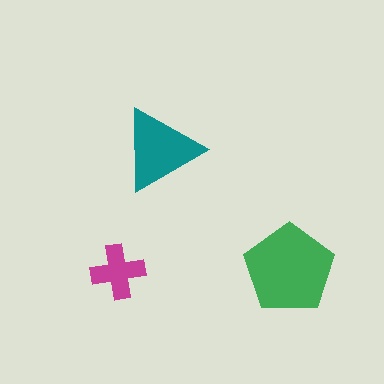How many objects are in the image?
There are 3 objects in the image.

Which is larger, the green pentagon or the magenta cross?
The green pentagon.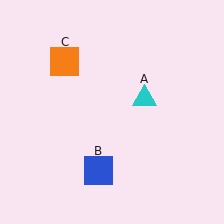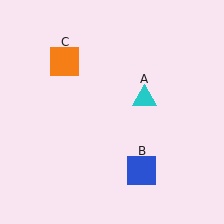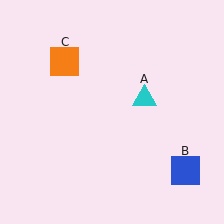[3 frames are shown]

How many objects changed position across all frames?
1 object changed position: blue square (object B).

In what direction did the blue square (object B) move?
The blue square (object B) moved right.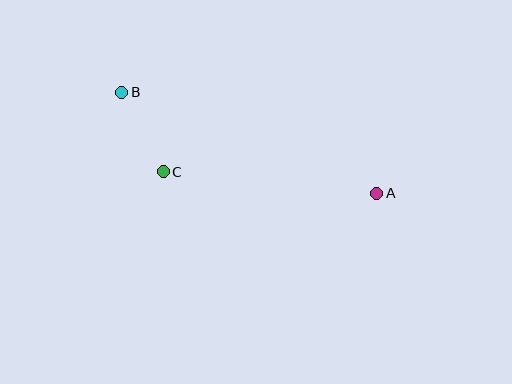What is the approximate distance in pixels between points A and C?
The distance between A and C is approximately 215 pixels.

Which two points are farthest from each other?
Points A and B are farthest from each other.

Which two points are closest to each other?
Points B and C are closest to each other.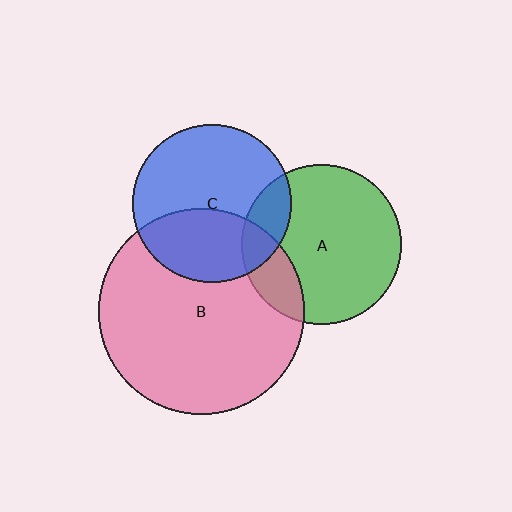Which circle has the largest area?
Circle B (pink).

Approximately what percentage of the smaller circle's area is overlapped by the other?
Approximately 20%.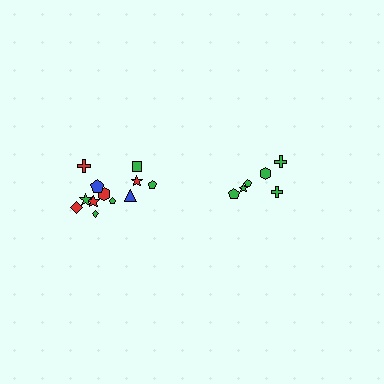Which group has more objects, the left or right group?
The left group.